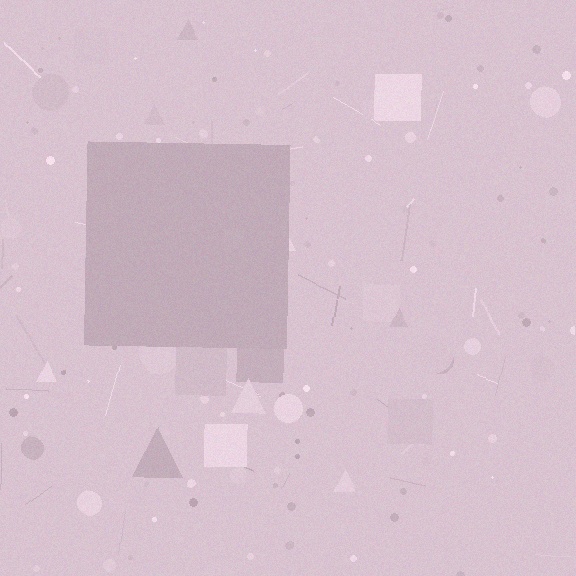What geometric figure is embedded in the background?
A square is embedded in the background.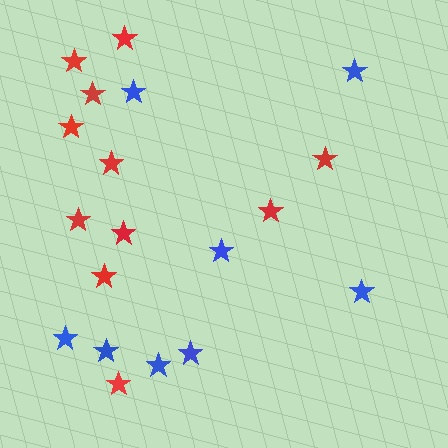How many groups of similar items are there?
There are 2 groups: one group of red stars (11) and one group of blue stars (8).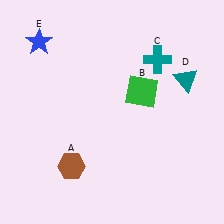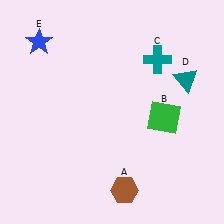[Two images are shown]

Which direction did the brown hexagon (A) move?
The brown hexagon (A) moved right.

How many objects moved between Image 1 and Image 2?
2 objects moved between the two images.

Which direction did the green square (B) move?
The green square (B) moved down.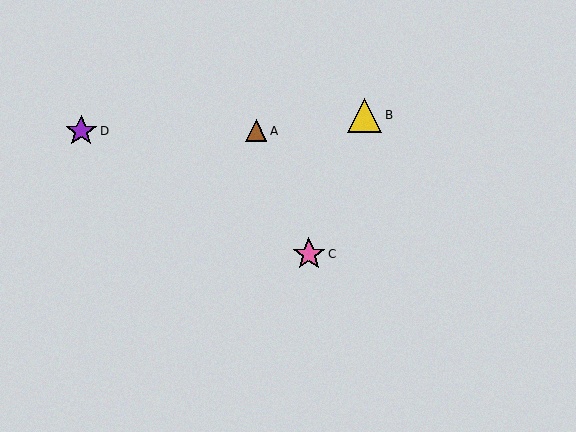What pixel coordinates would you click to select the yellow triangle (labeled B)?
Click at (365, 115) to select the yellow triangle B.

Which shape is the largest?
The yellow triangle (labeled B) is the largest.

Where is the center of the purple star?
The center of the purple star is at (81, 131).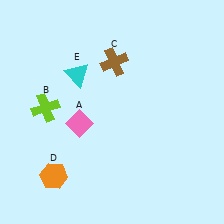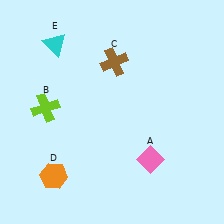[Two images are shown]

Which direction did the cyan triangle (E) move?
The cyan triangle (E) moved up.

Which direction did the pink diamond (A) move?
The pink diamond (A) moved right.